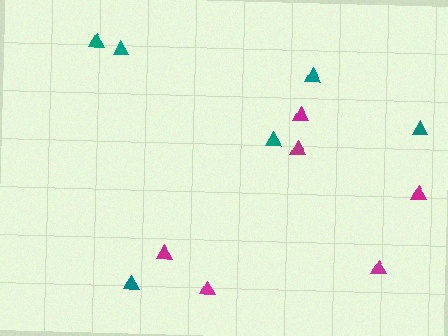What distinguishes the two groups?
There are 2 groups: one group of magenta triangles (6) and one group of teal triangles (6).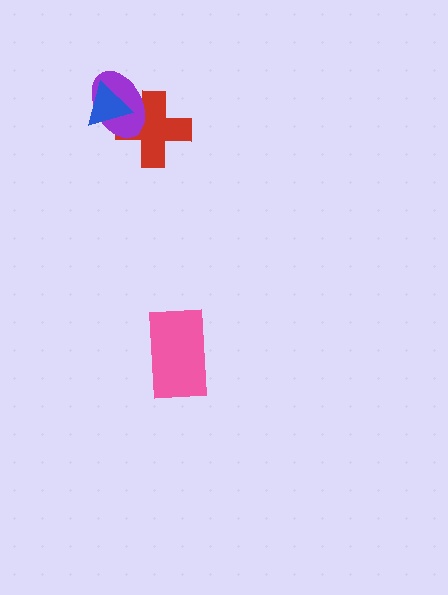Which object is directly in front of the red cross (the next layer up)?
The purple ellipse is directly in front of the red cross.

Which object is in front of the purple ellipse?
The blue triangle is in front of the purple ellipse.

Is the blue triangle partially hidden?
No, no other shape covers it.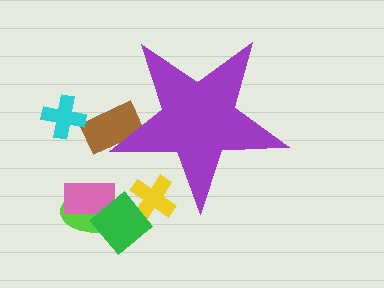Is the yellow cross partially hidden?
Yes, the yellow cross is partially hidden behind the purple star.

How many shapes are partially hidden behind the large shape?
2 shapes are partially hidden.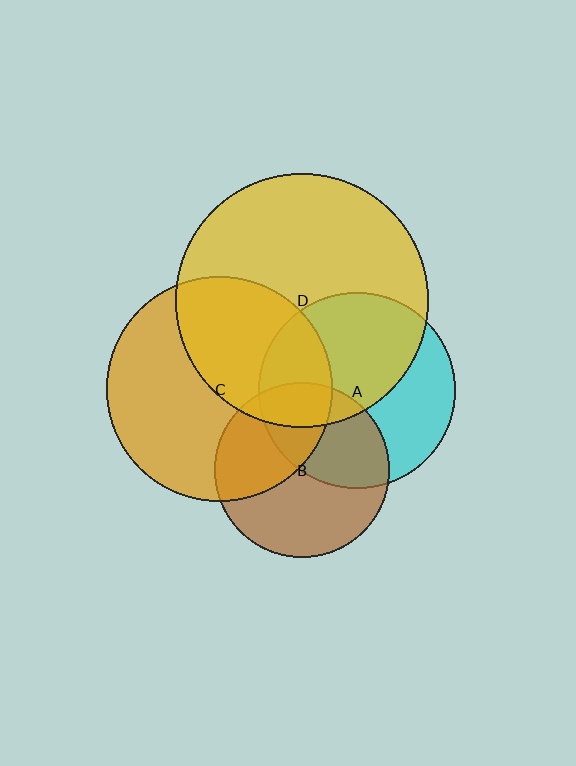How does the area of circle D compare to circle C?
Approximately 1.3 times.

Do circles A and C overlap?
Yes.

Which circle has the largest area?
Circle D (yellow).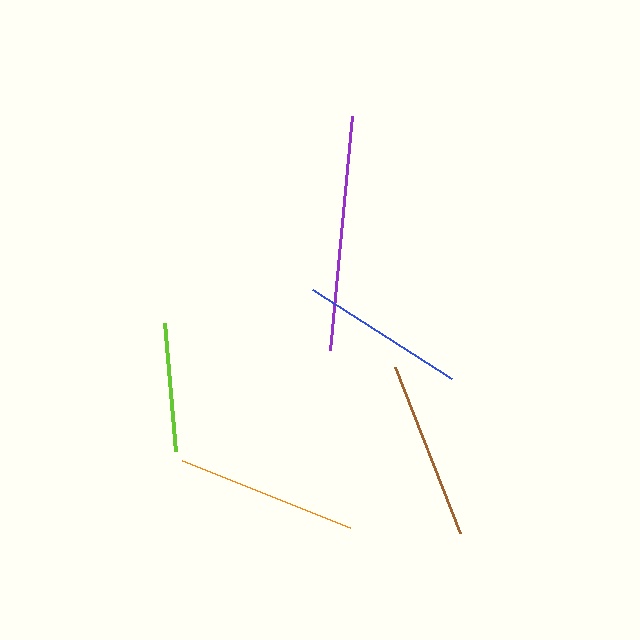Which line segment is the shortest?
The lime line is the shortest at approximately 129 pixels.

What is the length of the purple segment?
The purple segment is approximately 235 pixels long.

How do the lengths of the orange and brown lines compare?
The orange and brown lines are approximately the same length.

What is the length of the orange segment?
The orange segment is approximately 181 pixels long.